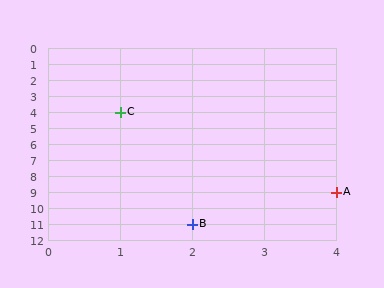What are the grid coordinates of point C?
Point C is at grid coordinates (1, 4).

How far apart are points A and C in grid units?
Points A and C are 3 columns and 5 rows apart (about 5.8 grid units diagonally).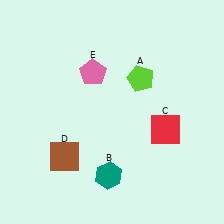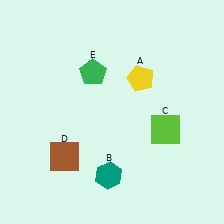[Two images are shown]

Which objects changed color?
A changed from lime to yellow. C changed from red to lime. E changed from pink to green.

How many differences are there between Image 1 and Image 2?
There are 3 differences between the two images.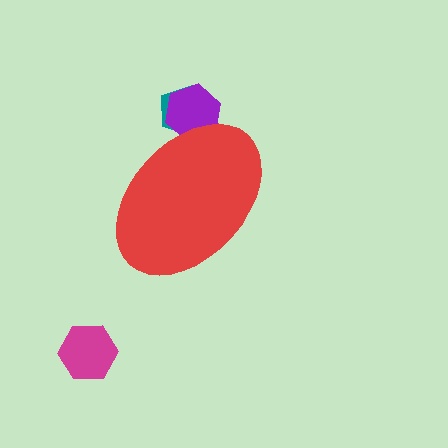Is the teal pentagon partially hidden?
Yes, the teal pentagon is partially hidden behind the red ellipse.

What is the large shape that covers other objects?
A red ellipse.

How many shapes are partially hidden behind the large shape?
2 shapes are partially hidden.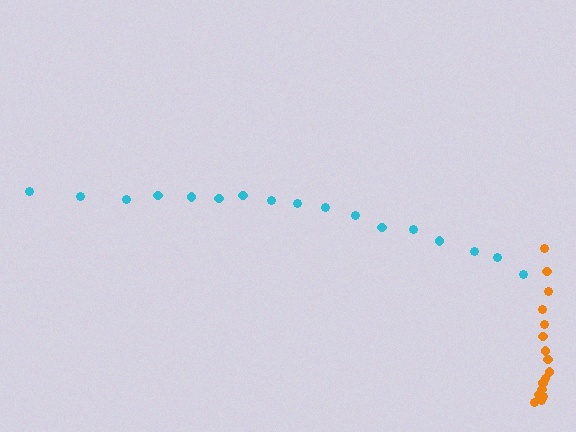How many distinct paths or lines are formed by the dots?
There are 2 distinct paths.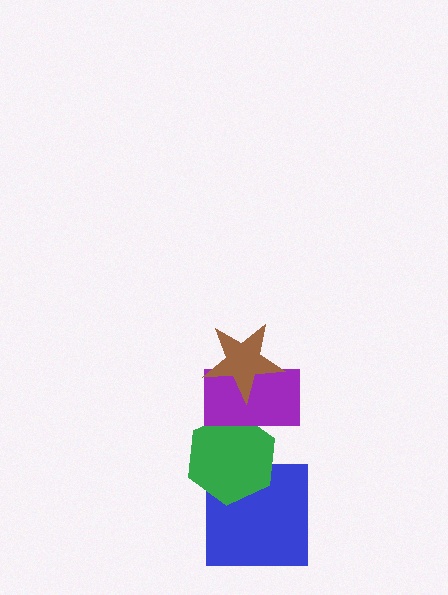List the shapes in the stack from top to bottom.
From top to bottom: the brown star, the purple rectangle, the green hexagon, the blue square.